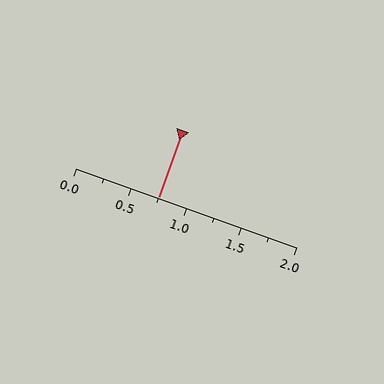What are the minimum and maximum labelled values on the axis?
The axis runs from 0.0 to 2.0.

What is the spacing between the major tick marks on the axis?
The major ticks are spaced 0.5 apart.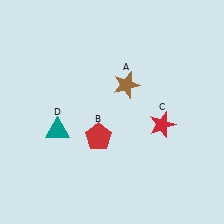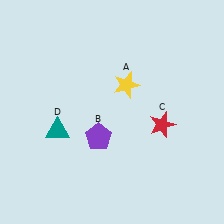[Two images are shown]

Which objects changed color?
A changed from brown to yellow. B changed from red to purple.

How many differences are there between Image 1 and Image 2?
There are 2 differences between the two images.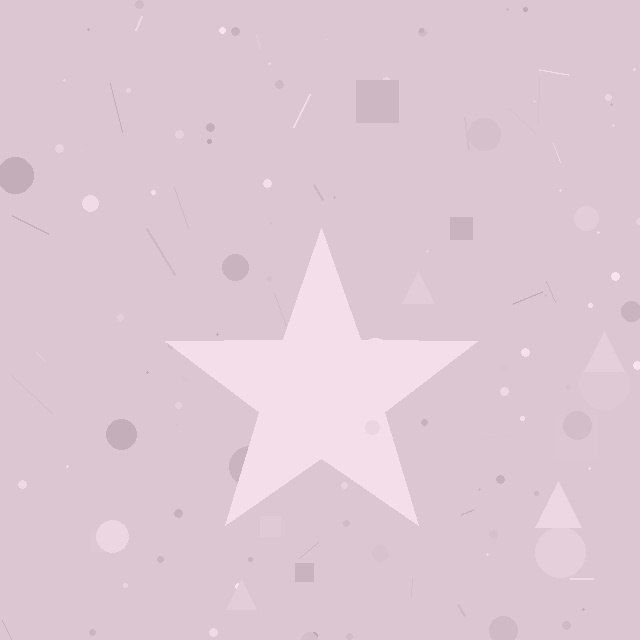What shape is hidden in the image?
A star is hidden in the image.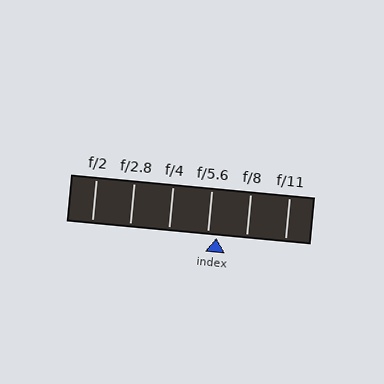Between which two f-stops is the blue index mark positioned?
The index mark is between f/5.6 and f/8.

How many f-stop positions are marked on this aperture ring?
There are 6 f-stop positions marked.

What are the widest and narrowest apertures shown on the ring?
The widest aperture shown is f/2 and the narrowest is f/11.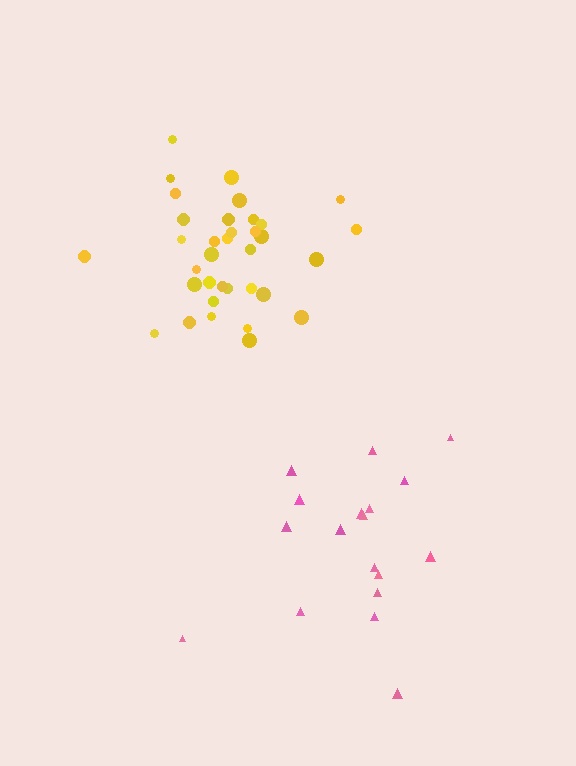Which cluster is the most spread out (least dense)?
Pink.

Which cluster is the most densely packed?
Yellow.